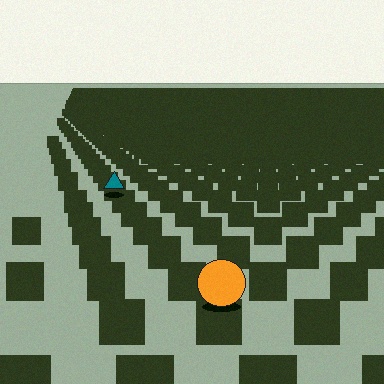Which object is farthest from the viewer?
The teal triangle is farthest from the viewer. It appears smaller and the ground texture around it is denser.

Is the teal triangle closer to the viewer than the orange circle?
No. The orange circle is closer — you can tell from the texture gradient: the ground texture is coarser near it.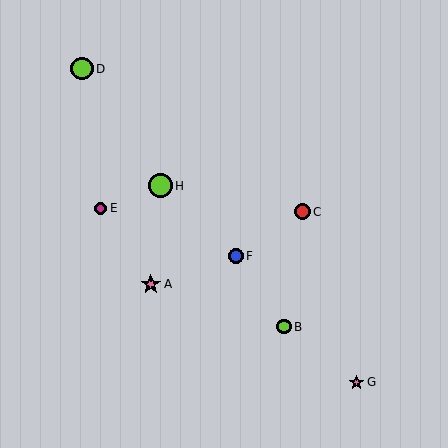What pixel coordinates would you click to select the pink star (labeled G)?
Click at (356, 382) to select the pink star G.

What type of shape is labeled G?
Shape G is a pink star.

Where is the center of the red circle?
The center of the red circle is at (302, 212).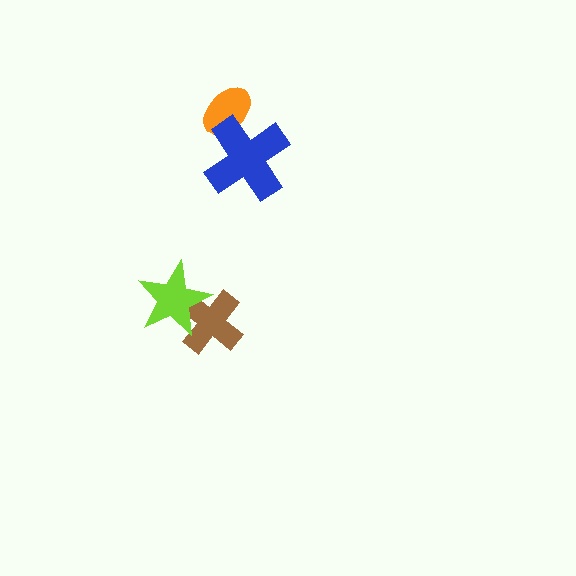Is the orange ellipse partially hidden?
Yes, it is partially covered by another shape.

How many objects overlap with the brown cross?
1 object overlaps with the brown cross.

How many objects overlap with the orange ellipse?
1 object overlaps with the orange ellipse.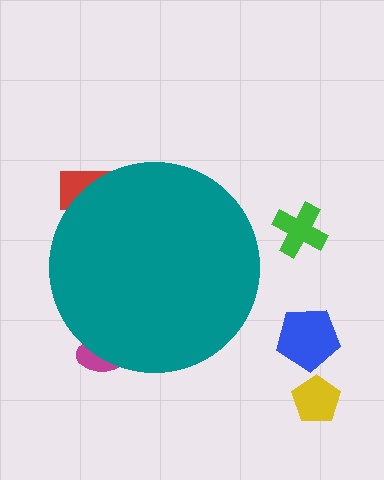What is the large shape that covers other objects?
A teal circle.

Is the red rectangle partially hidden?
Yes, the red rectangle is partially hidden behind the teal circle.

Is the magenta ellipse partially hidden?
Yes, the magenta ellipse is partially hidden behind the teal circle.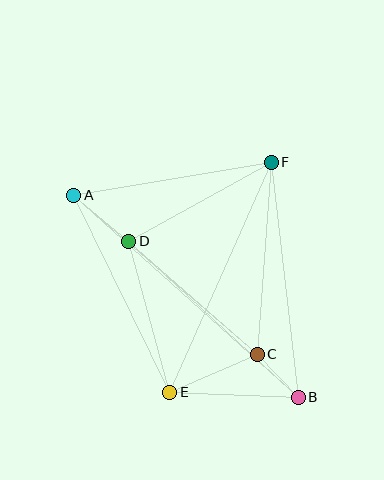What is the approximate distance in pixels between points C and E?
The distance between C and E is approximately 95 pixels.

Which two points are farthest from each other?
Points A and B are farthest from each other.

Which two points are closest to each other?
Points B and C are closest to each other.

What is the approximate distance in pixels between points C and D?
The distance between C and D is approximately 171 pixels.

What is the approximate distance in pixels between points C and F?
The distance between C and F is approximately 193 pixels.